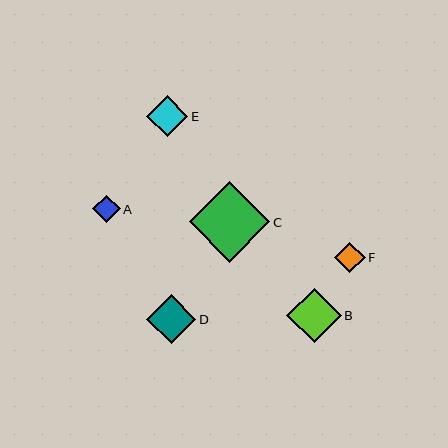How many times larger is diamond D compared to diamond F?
Diamond D is approximately 1.6 times the size of diamond F.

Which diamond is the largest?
Diamond C is the largest with a size of approximately 81 pixels.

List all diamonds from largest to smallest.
From largest to smallest: C, B, D, E, F, A.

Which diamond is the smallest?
Diamond A is the smallest with a size of approximately 27 pixels.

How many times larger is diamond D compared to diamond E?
Diamond D is approximately 1.2 times the size of diamond E.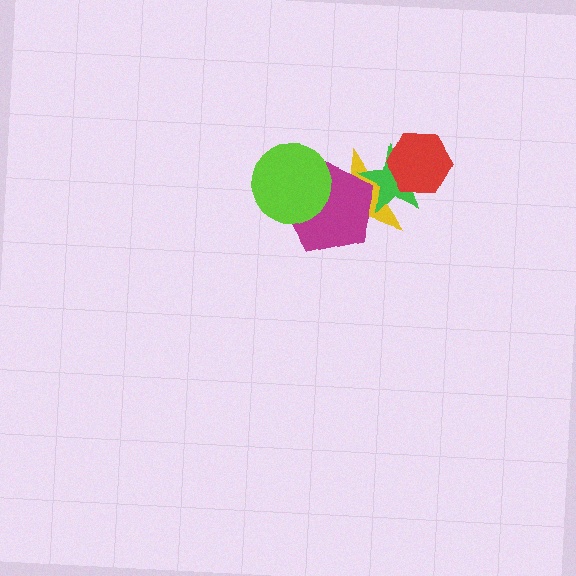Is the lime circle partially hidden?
No, no other shape covers it.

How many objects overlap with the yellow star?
4 objects overlap with the yellow star.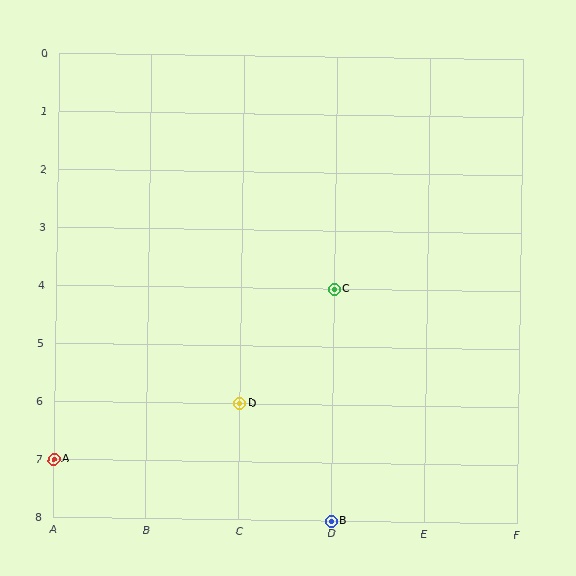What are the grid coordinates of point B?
Point B is at grid coordinates (D, 8).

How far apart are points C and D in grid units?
Points C and D are 1 column and 2 rows apart (about 2.2 grid units diagonally).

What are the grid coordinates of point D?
Point D is at grid coordinates (C, 6).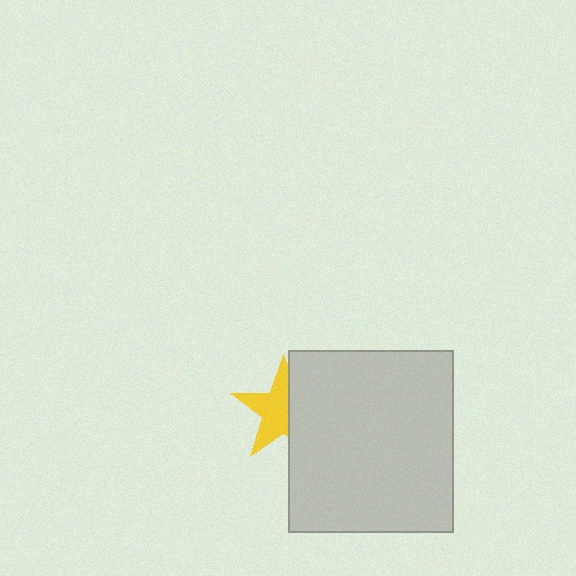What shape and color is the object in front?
The object in front is a light gray rectangle.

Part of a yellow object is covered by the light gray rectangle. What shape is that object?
It is a star.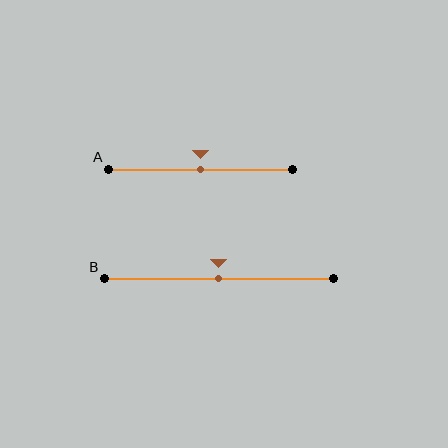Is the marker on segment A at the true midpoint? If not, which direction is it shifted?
Yes, the marker on segment A is at the true midpoint.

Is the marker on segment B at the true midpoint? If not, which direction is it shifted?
Yes, the marker on segment B is at the true midpoint.